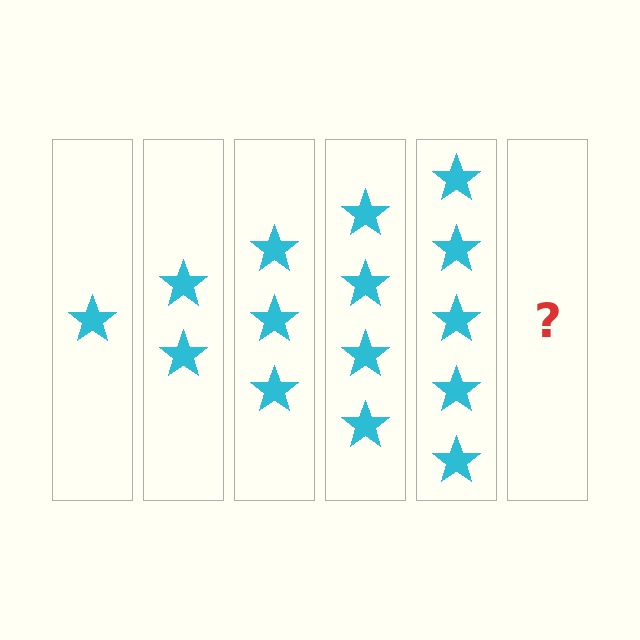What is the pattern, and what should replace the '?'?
The pattern is that each step adds one more star. The '?' should be 6 stars.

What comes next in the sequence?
The next element should be 6 stars.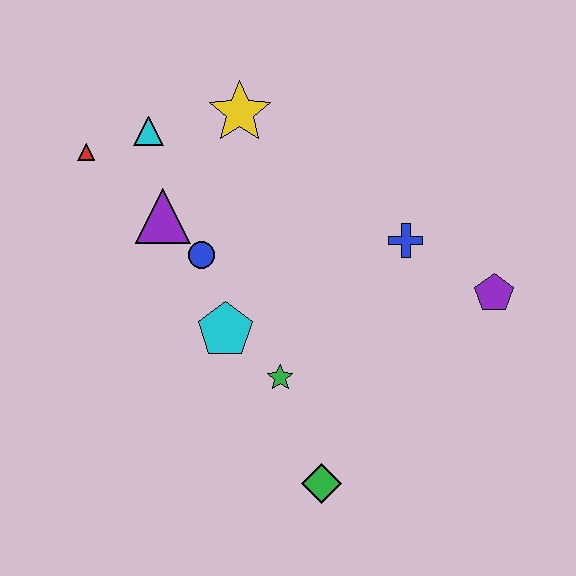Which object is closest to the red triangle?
The cyan triangle is closest to the red triangle.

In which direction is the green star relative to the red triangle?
The green star is below the red triangle.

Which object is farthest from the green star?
The red triangle is farthest from the green star.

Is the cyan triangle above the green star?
Yes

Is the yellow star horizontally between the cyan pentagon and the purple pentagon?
Yes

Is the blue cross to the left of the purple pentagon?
Yes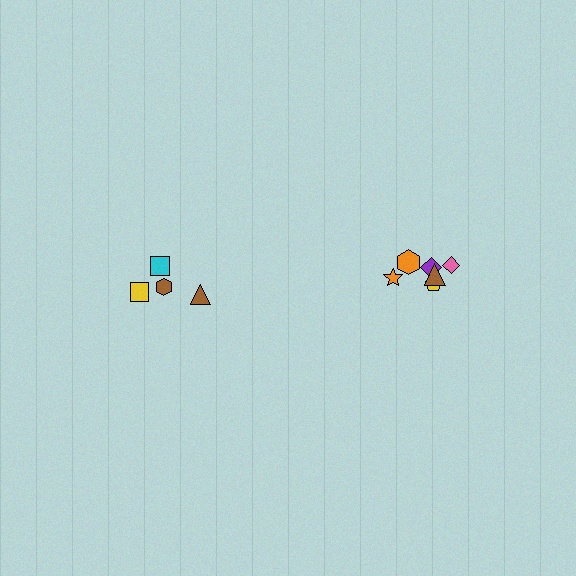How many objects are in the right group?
There are 6 objects.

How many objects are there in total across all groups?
There are 10 objects.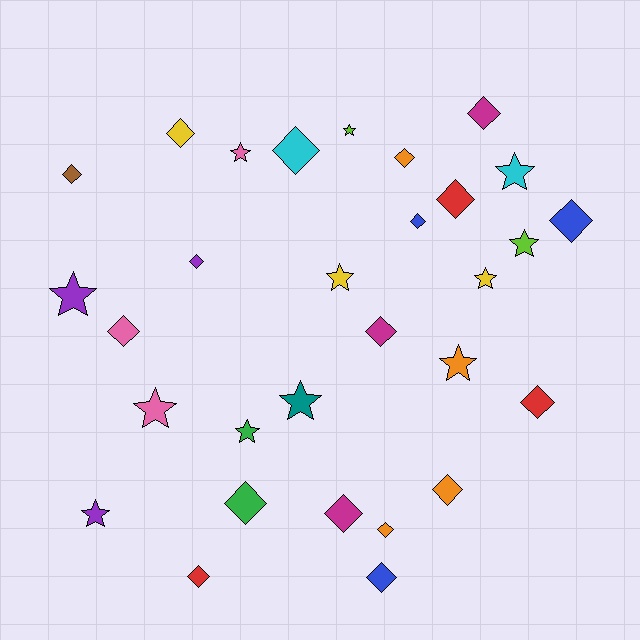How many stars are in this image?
There are 12 stars.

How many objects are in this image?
There are 30 objects.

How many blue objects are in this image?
There are 3 blue objects.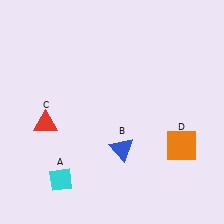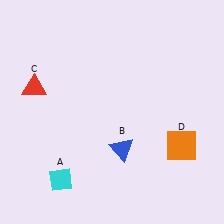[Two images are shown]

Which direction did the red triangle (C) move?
The red triangle (C) moved up.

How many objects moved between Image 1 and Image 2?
1 object moved between the two images.